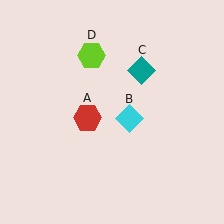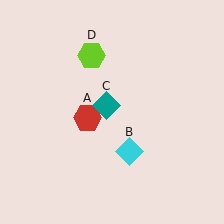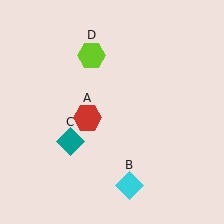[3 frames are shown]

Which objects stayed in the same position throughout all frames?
Red hexagon (object A) and lime hexagon (object D) remained stationary.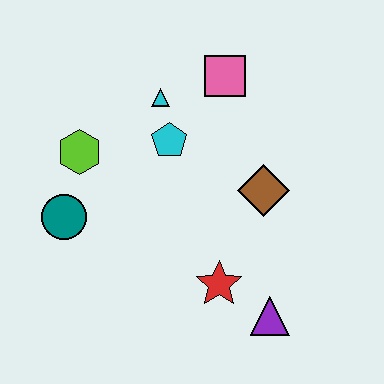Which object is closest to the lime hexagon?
The teal circle is closest to the lime hexagon.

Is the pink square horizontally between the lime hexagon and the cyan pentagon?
No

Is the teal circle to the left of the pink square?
Yes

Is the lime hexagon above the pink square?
No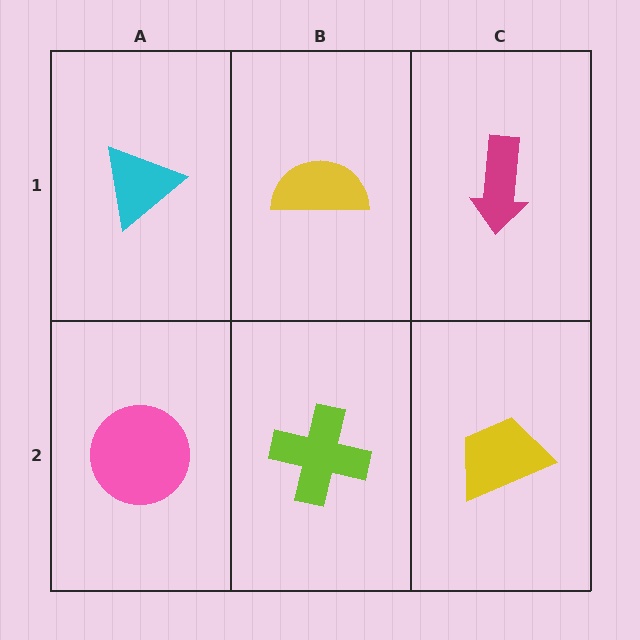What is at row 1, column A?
A cyan triangle.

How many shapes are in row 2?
3 shapes.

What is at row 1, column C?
A magenta arrow.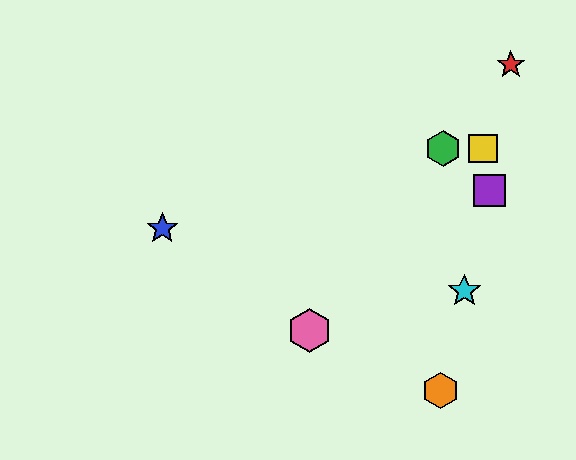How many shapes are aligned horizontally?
2 shapes (the green hexagon, the yellow square) are aligned horizontally.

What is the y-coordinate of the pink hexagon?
The pink hexagon is at y≈331.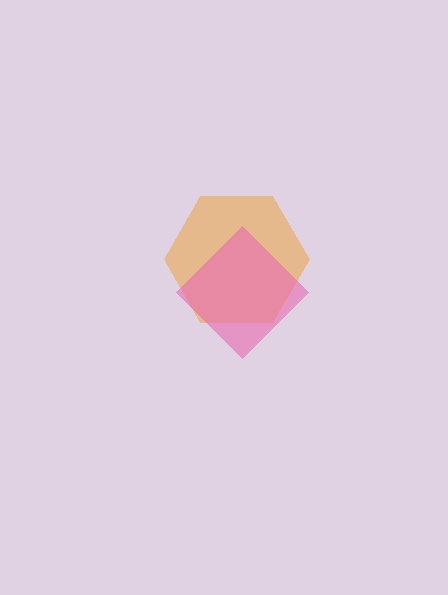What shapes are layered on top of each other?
The layered shapes are: an orange hexagon, a pink diamond.